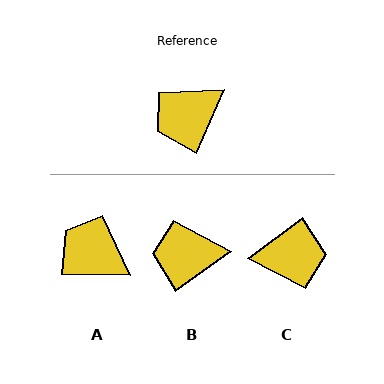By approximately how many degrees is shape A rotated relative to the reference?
Approximately 67 degrees clockwise.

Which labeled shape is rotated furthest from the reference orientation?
C, about 151 degrees away.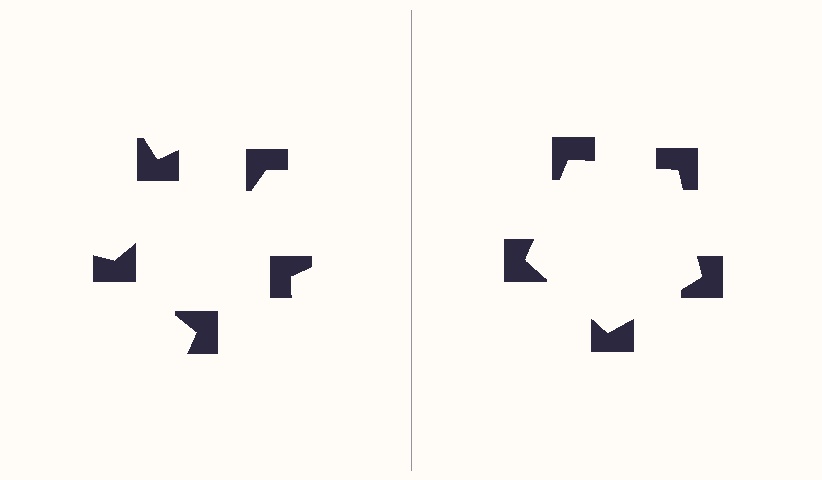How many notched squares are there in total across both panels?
10 — 5 on each side.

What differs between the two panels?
The notched squares are positioned identically on both sides; only the wedge orientations differ. On the right they align to a pentagon; on the left they are misaligned.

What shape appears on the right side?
An illusory pentagon.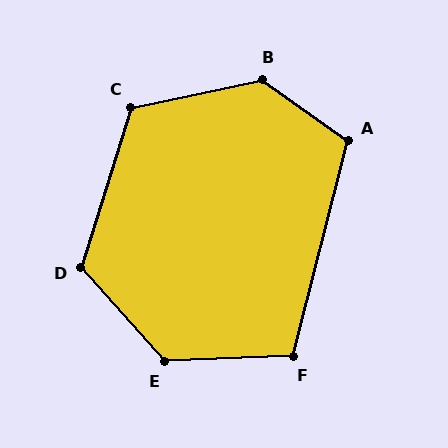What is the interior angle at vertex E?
Approximately 130 degrees (obtuse).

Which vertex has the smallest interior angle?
F, at approximately 106 degrees.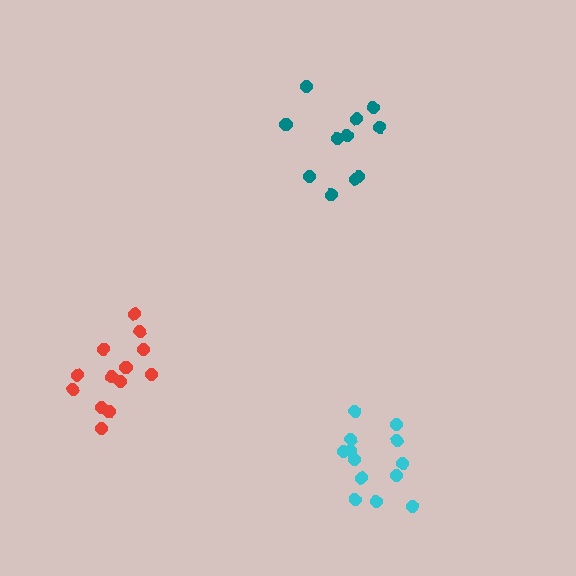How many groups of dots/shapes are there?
There are 3 groups.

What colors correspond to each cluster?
The clusters are colored: teal, red, cyan.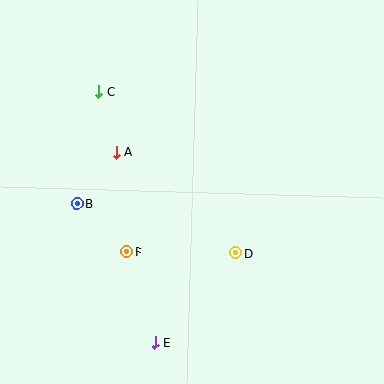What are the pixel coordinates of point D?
Point D is at (236, 253).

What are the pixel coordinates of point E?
Point E is at (155, 343).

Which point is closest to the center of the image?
Point D at (236, 253) is closest to the center.